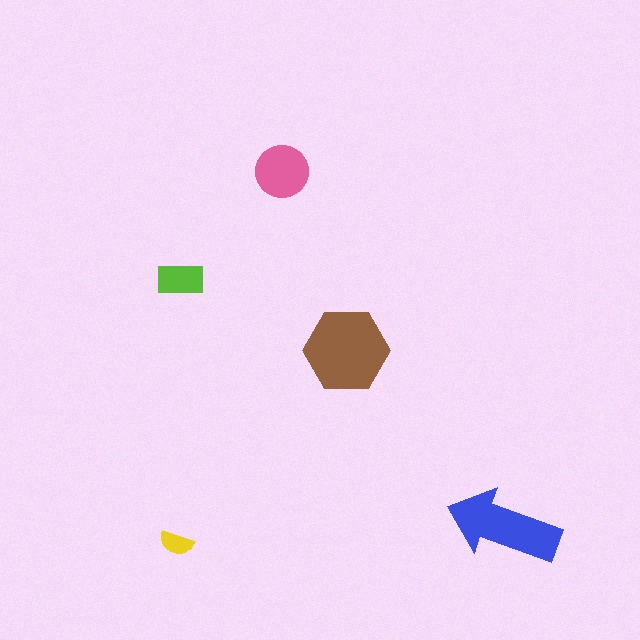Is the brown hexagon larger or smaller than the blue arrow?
Larger.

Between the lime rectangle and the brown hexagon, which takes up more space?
The brown hexagon.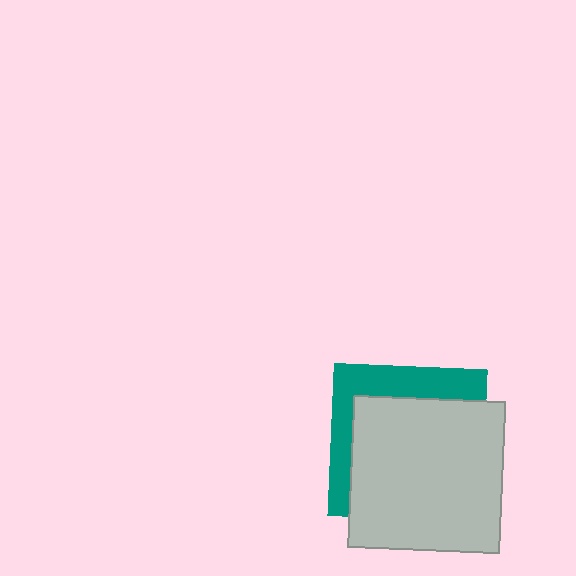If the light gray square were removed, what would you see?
You would see the complete teal square.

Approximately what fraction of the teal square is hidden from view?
Roughly 70% of the teal square is hidden behind the light gray square.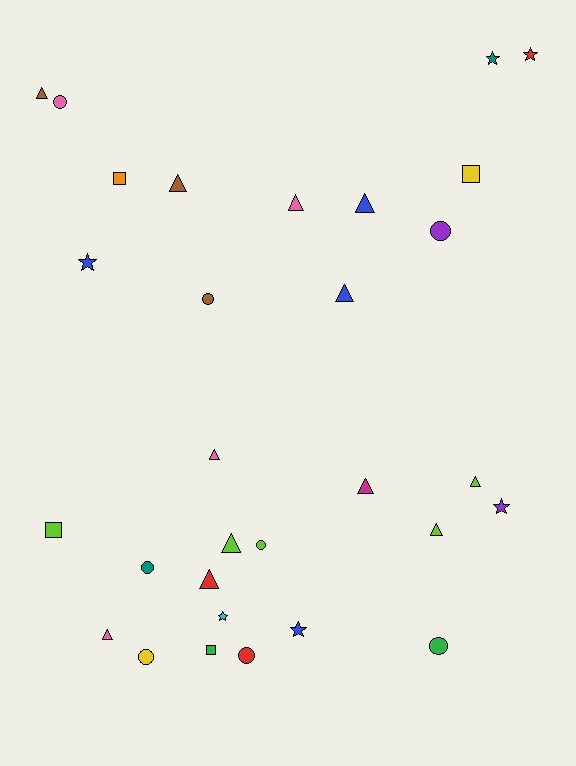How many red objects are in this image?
There are 3 red objects.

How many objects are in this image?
There are 30 objects.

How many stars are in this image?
There are 6 stars.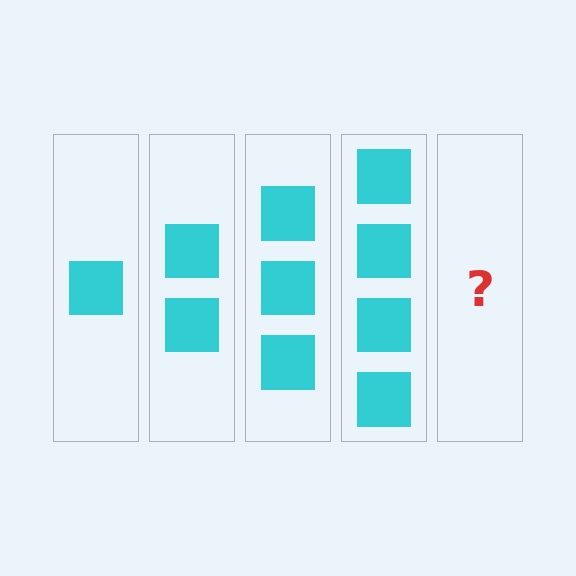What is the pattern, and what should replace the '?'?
The pattern is that each step adds one more square. The '?' should be 5 squares.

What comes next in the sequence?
The next element should be 5 squares.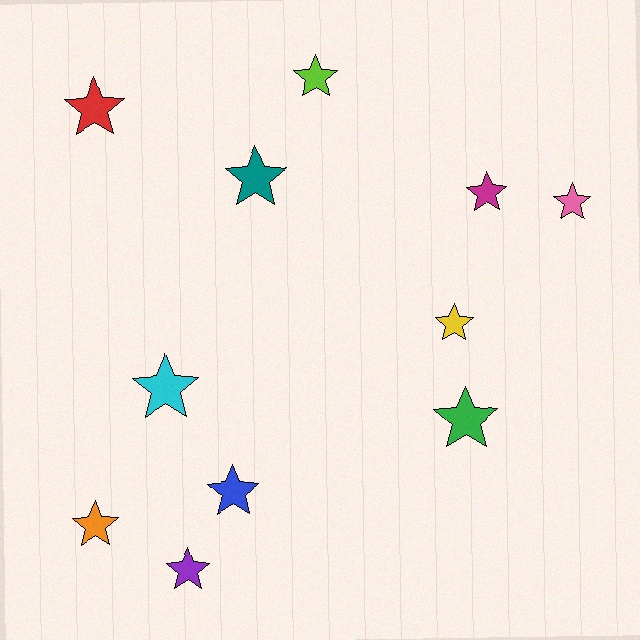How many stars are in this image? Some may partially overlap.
There are 11 stars.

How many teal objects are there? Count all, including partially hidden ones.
There is 1 teal object.